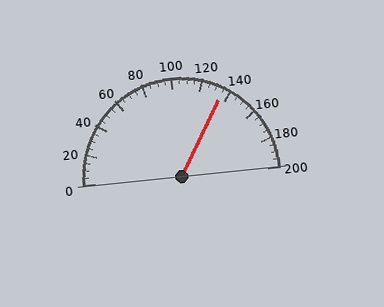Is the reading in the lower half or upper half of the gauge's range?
The reading is in the upper half of the range (0 to 200).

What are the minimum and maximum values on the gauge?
The gauge ranges from 0 to 200.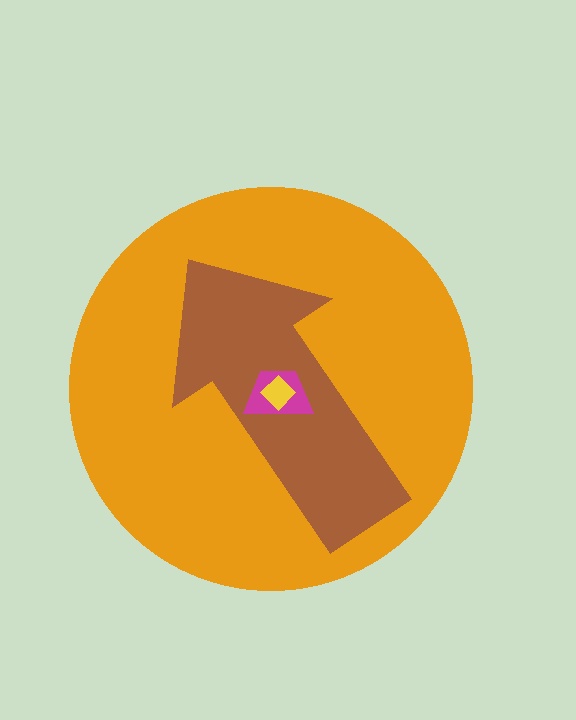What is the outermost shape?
The orange circle.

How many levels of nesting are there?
4.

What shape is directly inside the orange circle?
The brown arrow.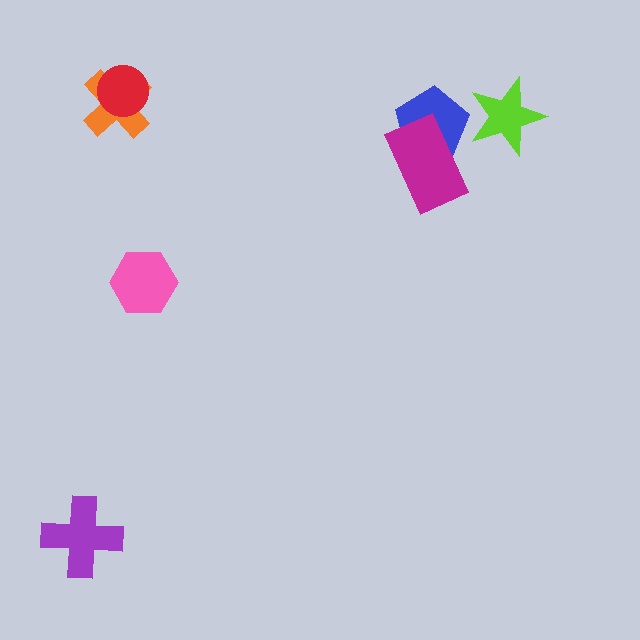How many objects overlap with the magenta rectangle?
1 object overlaps with the magenta rectangle.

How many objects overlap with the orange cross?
1 object overlaps with the orange cross.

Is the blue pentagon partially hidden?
Yes, it is partially covered by another shape.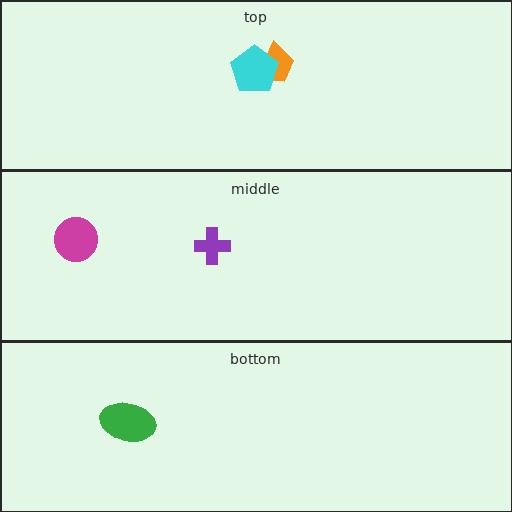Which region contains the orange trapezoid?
The top region.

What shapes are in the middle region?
The magenta circle, the purple cross.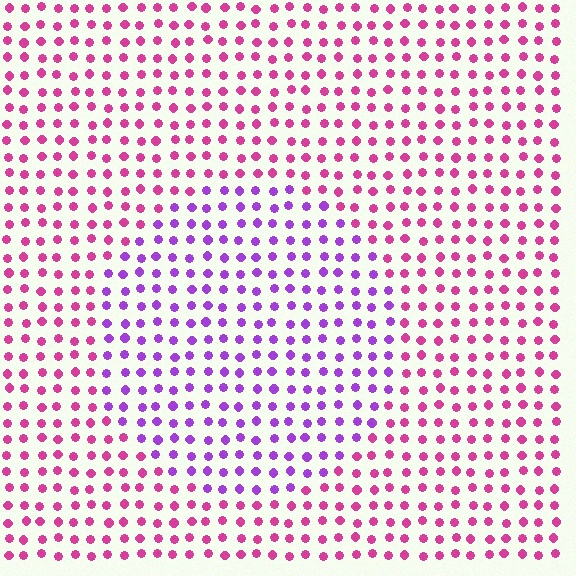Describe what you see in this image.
The image is filled with small magenta elements in a uniform arrangement. A circle-shaped region is visible where the elements are tinted to a slightly different hue, forming a subtle color boundary.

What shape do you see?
I see a circle.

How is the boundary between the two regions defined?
The boundary is defined purely by a slight shift in hue (about 44 degrees). Spacing, size, and orientation are identical on both sides.